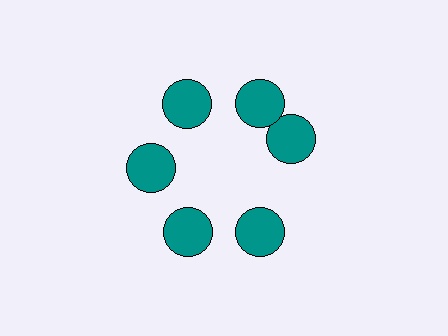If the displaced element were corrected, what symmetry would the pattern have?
It would have 6-fold rotational symmetry — the pattern would map onto itself every 60 degrees.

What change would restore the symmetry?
The symmetry would be restored by rotating it back into even spacing with its neighbors so that all 6 circles sit at equal angles and equal distance from the center.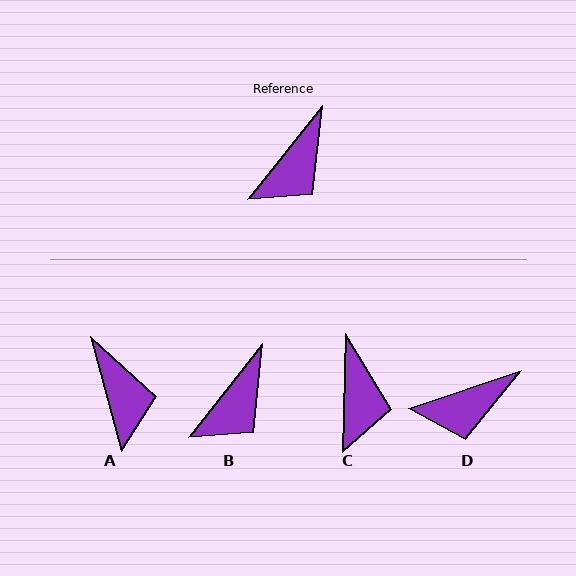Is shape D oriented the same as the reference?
No, it is off by about 33 degrees.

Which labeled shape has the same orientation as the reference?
B.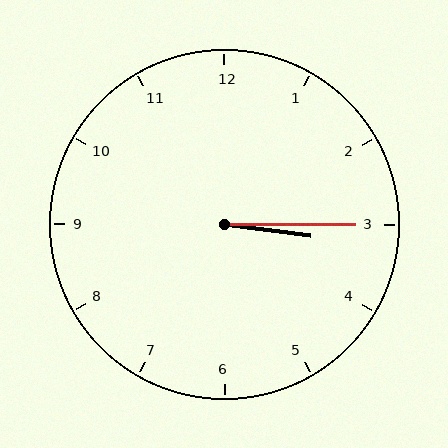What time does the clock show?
3:15.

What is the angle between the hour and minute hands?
Approximately 8 degrees.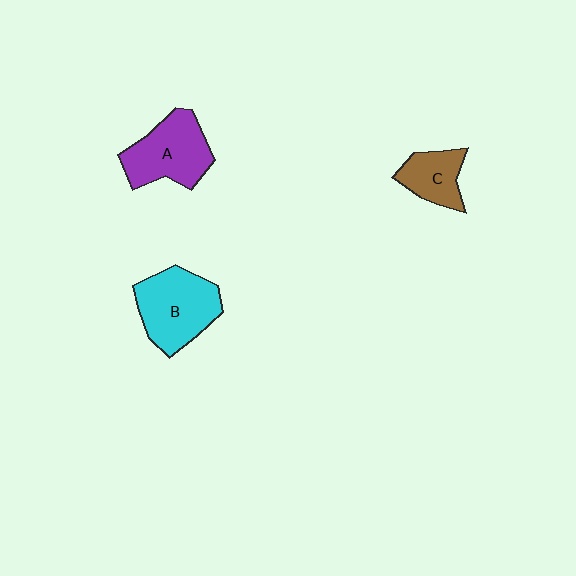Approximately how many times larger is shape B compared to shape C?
Approximately 1.8 times.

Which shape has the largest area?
Shape B (cyan).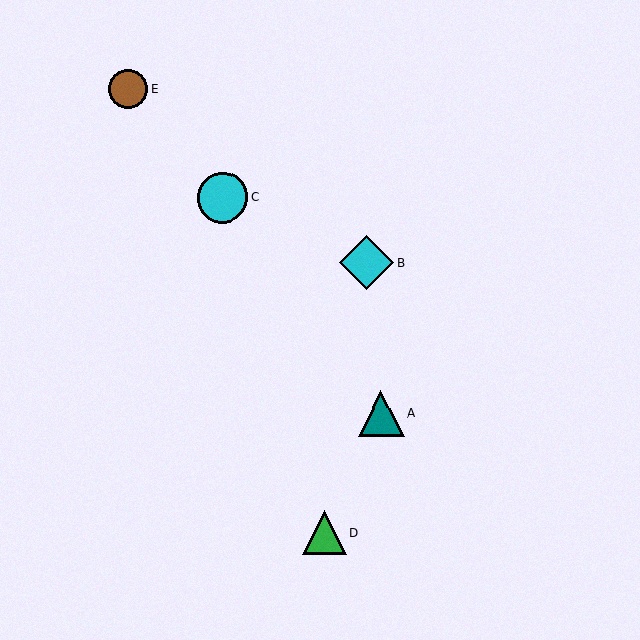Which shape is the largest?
The cyan diamond (labeled B) is the largest.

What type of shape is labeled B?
Shape B is a cyan diamond.